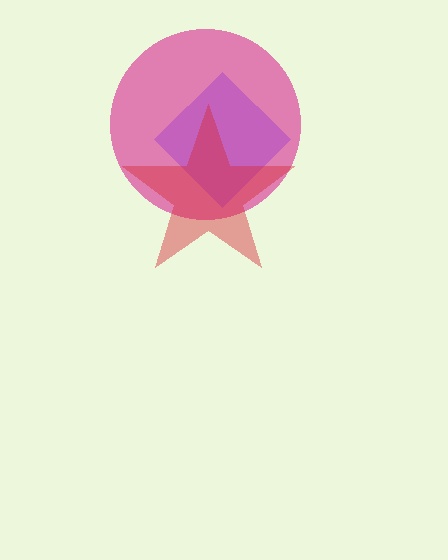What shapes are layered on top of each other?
The layered shapes are: a magenta circle, a purple diamond, a red star.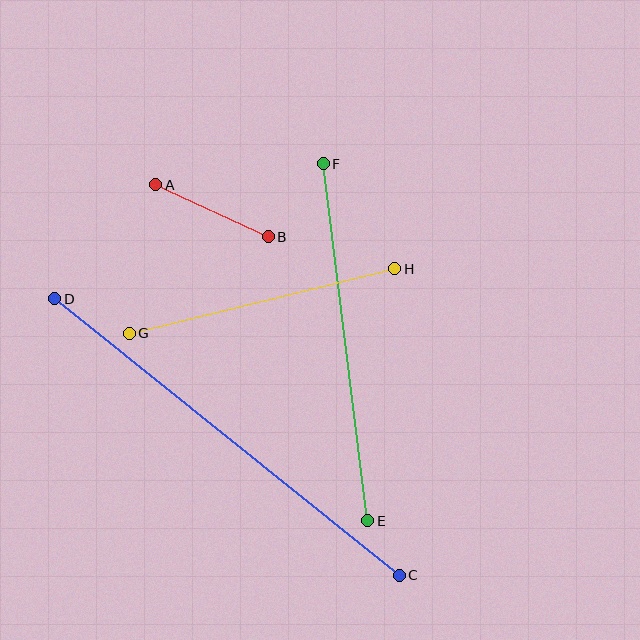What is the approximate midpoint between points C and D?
The midpoint is at approximately (227, 437) pixels.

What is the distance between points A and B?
The distance is approximately 123 pixels.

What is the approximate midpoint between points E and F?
The midpoint is at approximately (346, 342) pixels.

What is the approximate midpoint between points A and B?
The midpoint is at approximately (212, 211) pixels.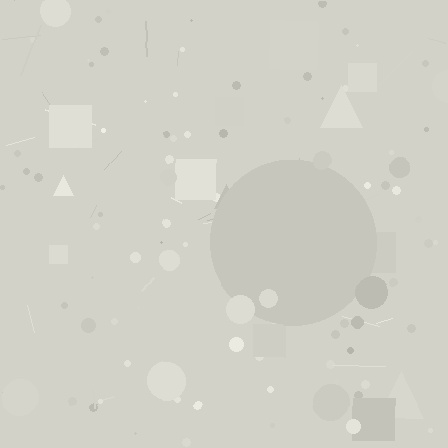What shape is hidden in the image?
A circle is hidden in the image.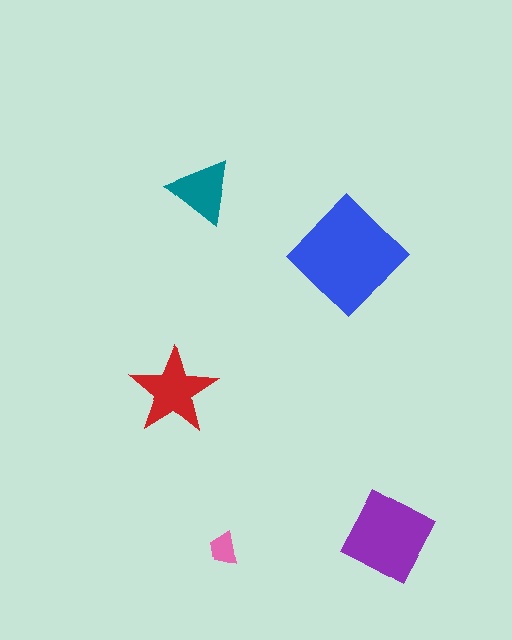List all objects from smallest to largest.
The pink trapezoid, the teal triangle, the red star, the purple square, the blue diamond.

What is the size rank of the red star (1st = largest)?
3rd.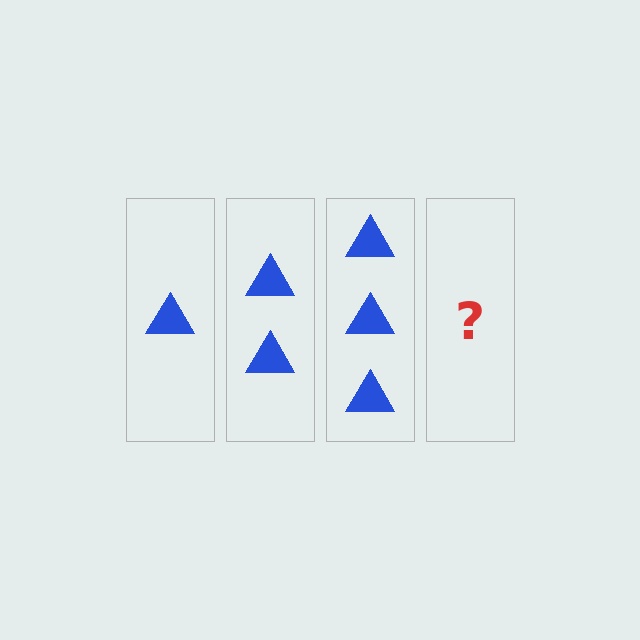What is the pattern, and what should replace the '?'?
The pattern is that each step adds one more triangle. The '?' should be 4 triangles.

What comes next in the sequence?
The next element should be 4 triangles.